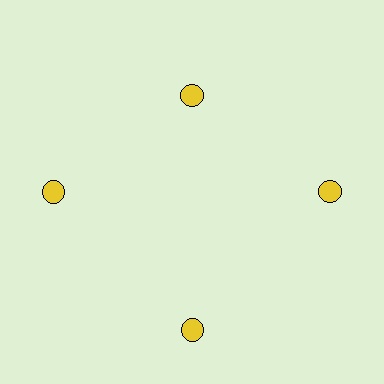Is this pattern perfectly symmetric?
No. The 4 yellow circles are arranged in a ring, but one element near the 12 o'clock position is pulled inward toward the center, breaking the 4-fold rotational symmetry.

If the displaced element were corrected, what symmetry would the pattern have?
It would have 4-fold rotational symmetry — the pattern would map onto itself every 90 degrees.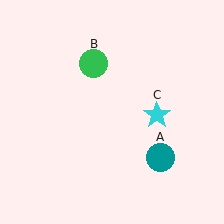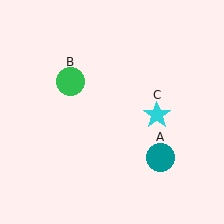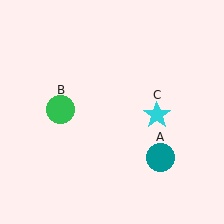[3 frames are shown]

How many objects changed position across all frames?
1 object changed position: green circle (object B).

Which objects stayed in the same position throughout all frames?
Teal circle (object A) and cyan star (object C) remained stationary.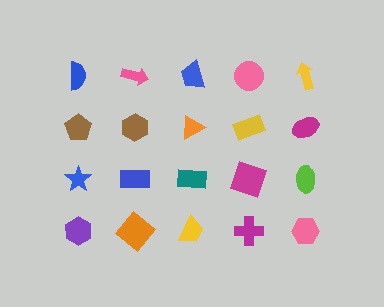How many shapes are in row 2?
5 shapes.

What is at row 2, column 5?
A magenta ellipse.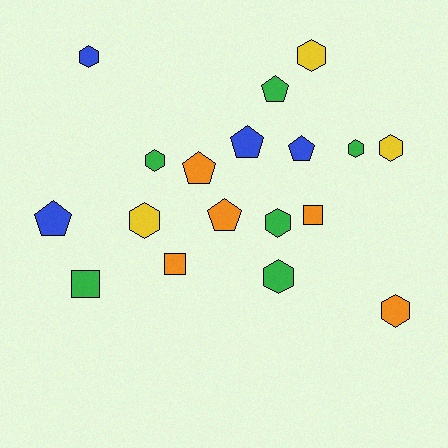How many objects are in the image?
There are 18 objects.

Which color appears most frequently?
Green, with 6 objects.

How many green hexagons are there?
There are 4 green hexagons.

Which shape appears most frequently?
Hexagon, with 9 objects.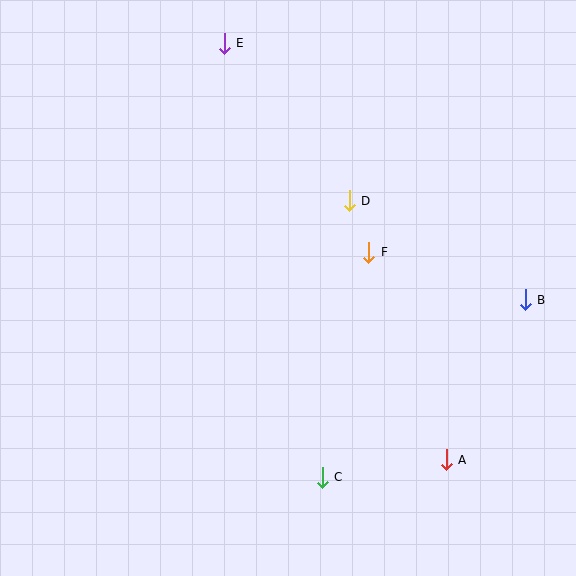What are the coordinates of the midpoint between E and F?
The midpoint between E and F is at (296, 148).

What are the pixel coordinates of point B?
Point B is at (525, 300).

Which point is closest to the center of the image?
Point F at (369, 252) is closest to the center.